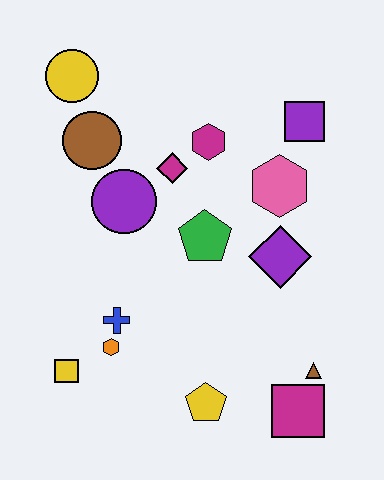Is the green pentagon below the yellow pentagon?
No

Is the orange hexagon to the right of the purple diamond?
No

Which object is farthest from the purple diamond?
The yellow circle is farthest from the purple diamond.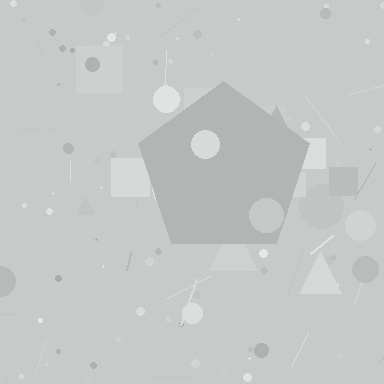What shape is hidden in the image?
A pentagon is hidden in the image.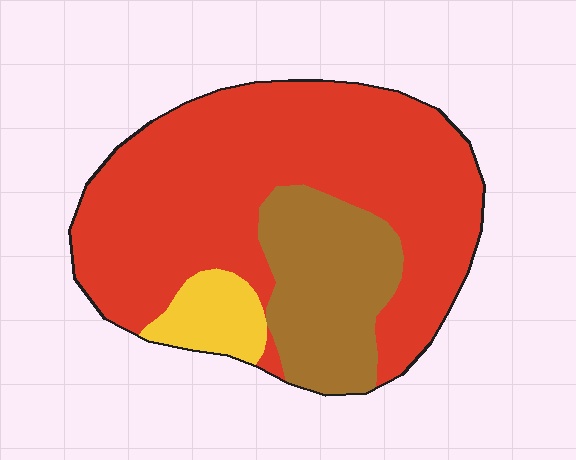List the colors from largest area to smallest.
From largest to smallest: red, brown, yellow.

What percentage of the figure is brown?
Brown takes up less than a quarter of the figure.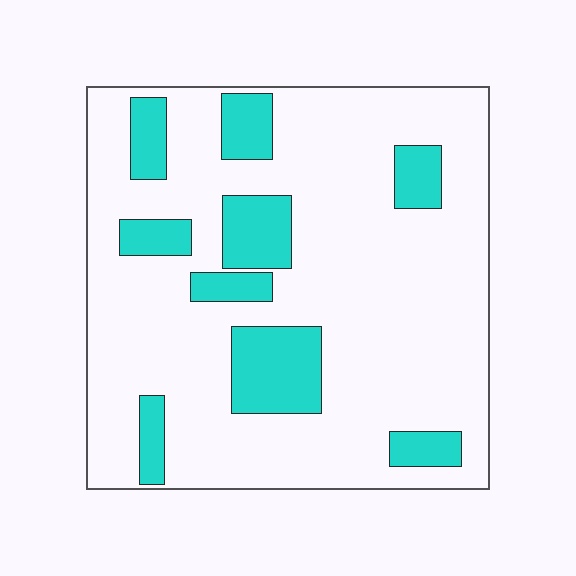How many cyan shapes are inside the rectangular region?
9.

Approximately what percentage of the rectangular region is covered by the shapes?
Approximately 20%.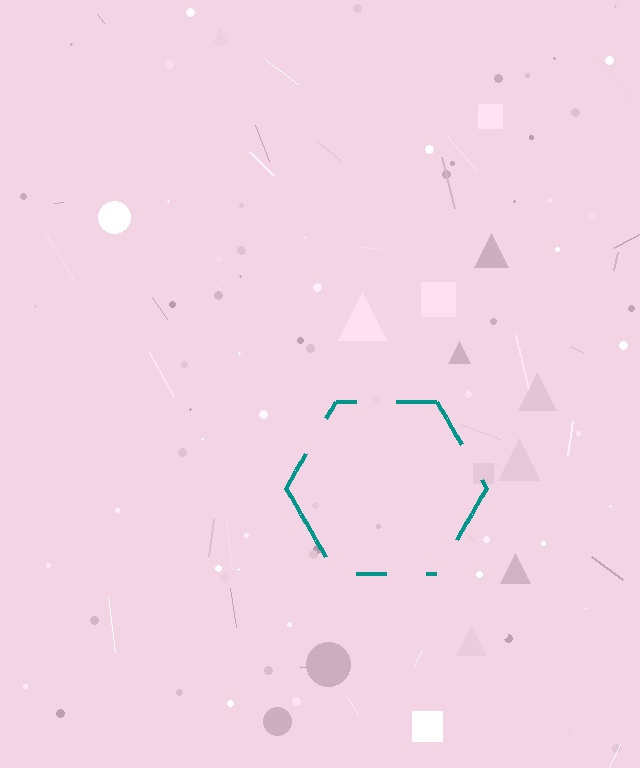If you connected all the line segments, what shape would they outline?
They would outline a hexagon.